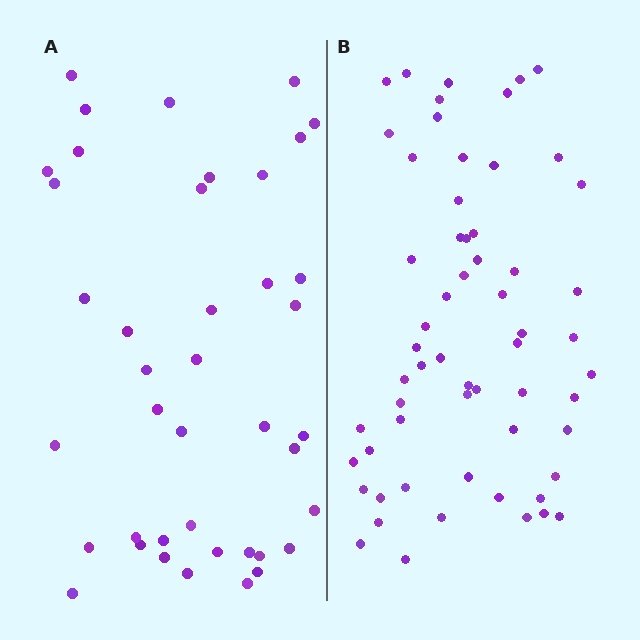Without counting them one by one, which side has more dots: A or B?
Region B (the right region) has more dots.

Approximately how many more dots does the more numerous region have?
Region B has approximately 20 more dots than region A.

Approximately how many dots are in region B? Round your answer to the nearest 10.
About 60 dots.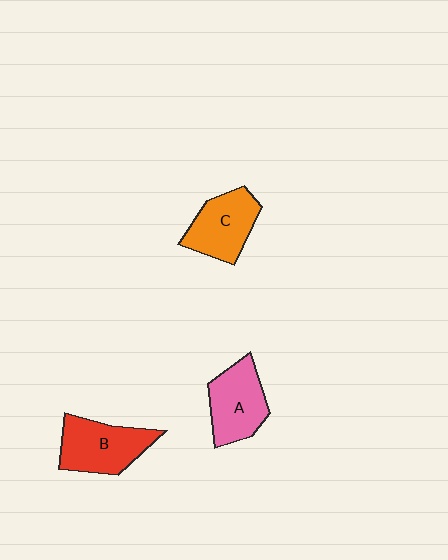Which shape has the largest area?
Shape B (red).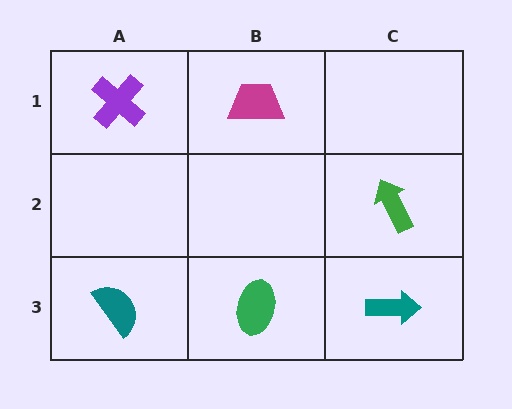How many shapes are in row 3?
3 shapes.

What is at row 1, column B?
A magenta trapezoid.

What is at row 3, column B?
A green ellipse.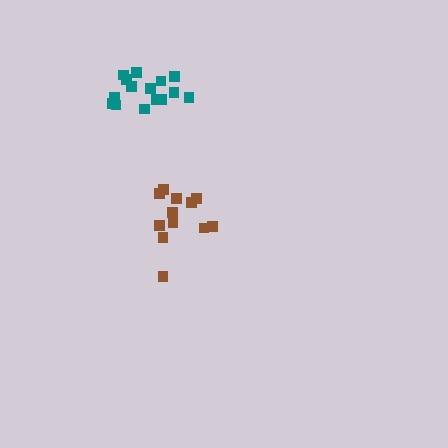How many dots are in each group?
Group 1: 12 dots, Group 2: 16 dots (28 total).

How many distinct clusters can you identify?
There are 2 distinct clusters.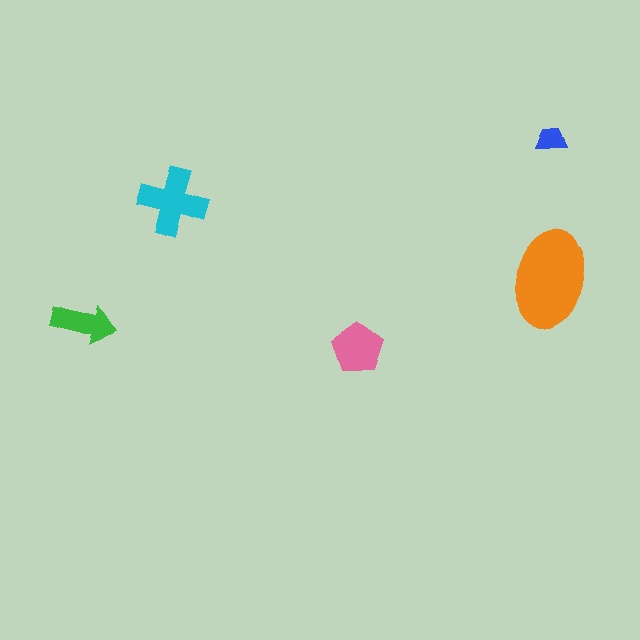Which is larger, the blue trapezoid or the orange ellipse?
The orange ellipse.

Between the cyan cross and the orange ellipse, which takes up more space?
The orange ellipse.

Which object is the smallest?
The blue trapezoid.